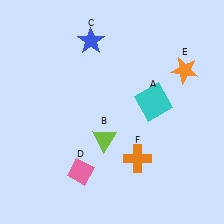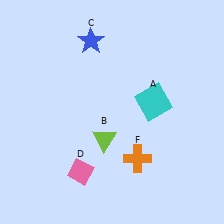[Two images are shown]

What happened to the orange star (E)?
The orange star (E) was removed in Image 2. It was in the top-right area of Image 1.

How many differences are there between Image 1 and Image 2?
There is 1 difference between the two images.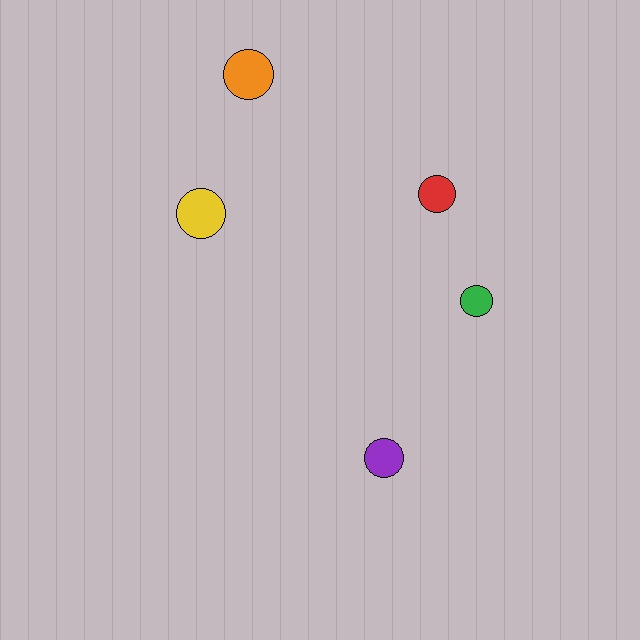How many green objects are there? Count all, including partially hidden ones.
There is 1 green object.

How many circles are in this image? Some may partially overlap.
There are 5 circles.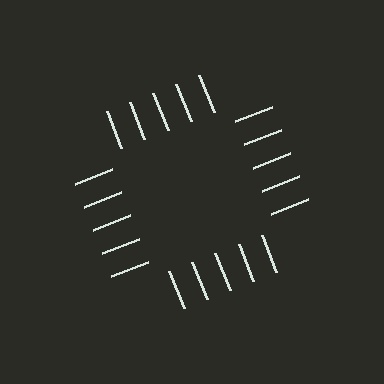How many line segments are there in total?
20 — 5 along each of the 4 edges.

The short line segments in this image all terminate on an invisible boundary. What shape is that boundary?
An illusory square — the line segments terminate on its edges but no continuous stroke is drawn.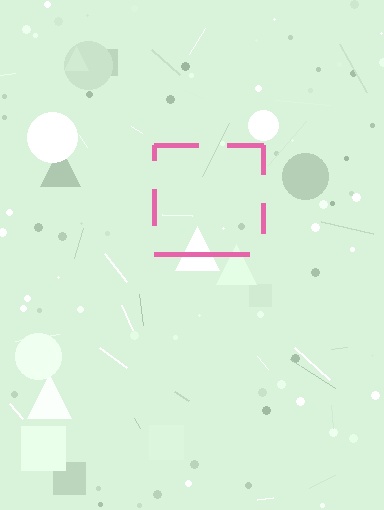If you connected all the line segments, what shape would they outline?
They would outline a square.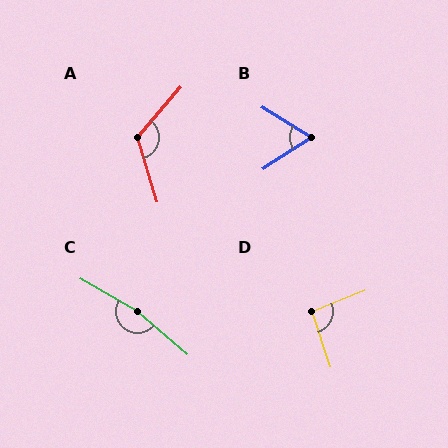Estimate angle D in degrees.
Approximately 93 degrees.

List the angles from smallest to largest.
B (64°), D (93°), A (123°), C (170°).